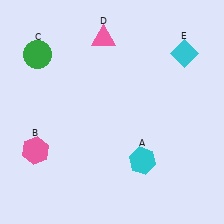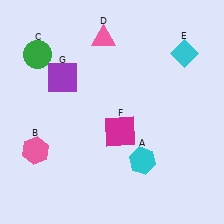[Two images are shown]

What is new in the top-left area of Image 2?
A purple square (G) was added in the top-left area of Image 2.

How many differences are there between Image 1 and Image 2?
There are 2 differences between the two images.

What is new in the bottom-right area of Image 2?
A magenta square (F) was added in the bottom-right area of Image 2.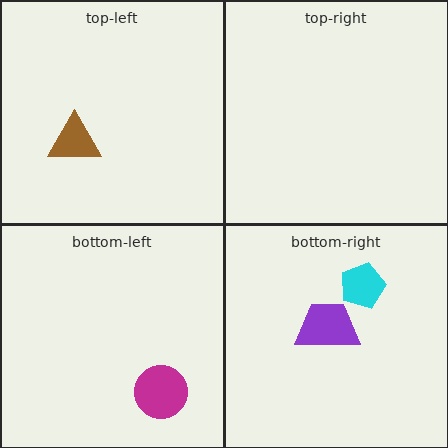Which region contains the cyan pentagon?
The bottom-right region.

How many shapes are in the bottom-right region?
2.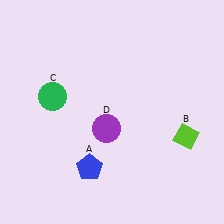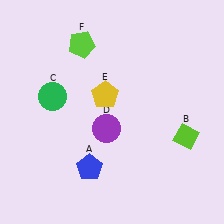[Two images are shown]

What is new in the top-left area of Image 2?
A yellow pentagon (E) was added in the top-left area of Image 2.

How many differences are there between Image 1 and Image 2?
There are 2 differences between the two images.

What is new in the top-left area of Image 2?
A lime pentagon (F) was added in the top-left area of Image 2.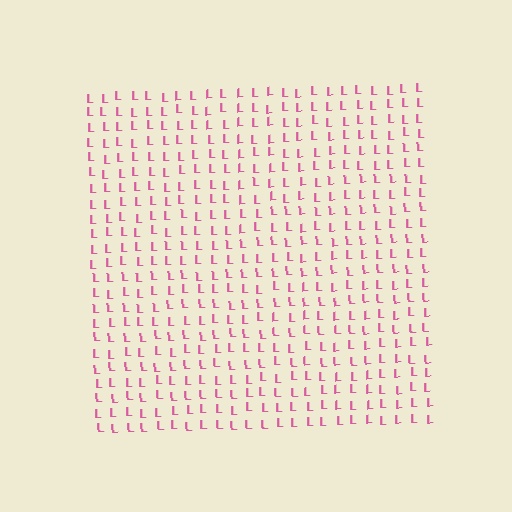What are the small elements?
The small elements are letter L's.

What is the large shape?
The large shape is a square.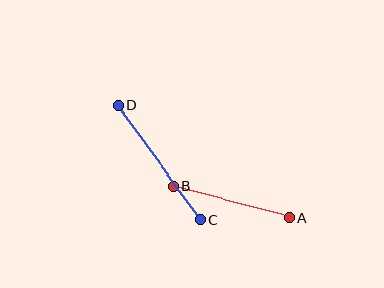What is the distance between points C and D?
The distance is approximately 141 pixels.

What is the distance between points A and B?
The distance is approximately 120 pixels.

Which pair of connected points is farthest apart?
Points C and D are farthest apart.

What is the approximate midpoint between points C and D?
The midpoint is at approximately (159, 162) pixels.